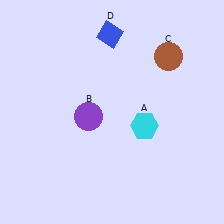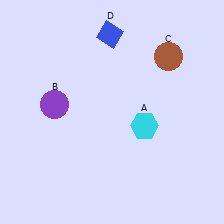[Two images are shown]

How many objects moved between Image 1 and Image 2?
1 object moved between the two images.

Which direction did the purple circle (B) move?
The purple circle (B) moved left.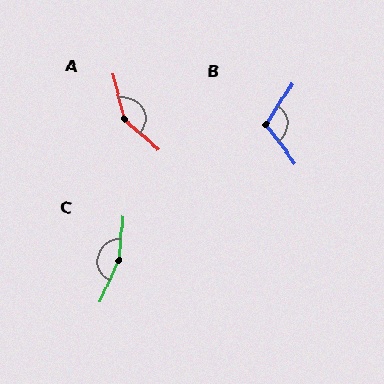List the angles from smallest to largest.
B (109°), A (146°), C (160°).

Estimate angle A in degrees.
Approximately 146 degrees.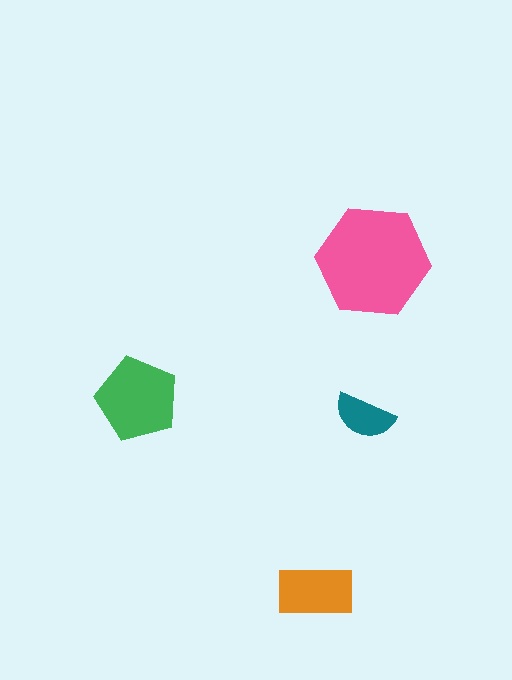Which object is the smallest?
The teal semicircle.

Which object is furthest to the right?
The pink hexagon is rightmost.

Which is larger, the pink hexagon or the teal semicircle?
The pink hexagon.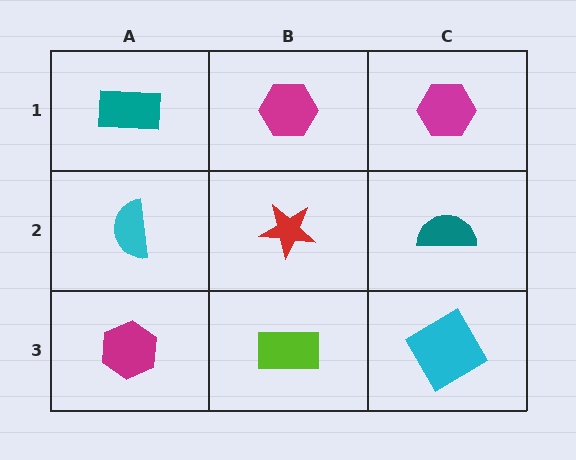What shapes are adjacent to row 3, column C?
A teal semicircle (row 2, column C), a lime rectangle (row 3, column B).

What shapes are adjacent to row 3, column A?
A cyan semicircle (row 2, column A), a lime rectangle (row 3, column B).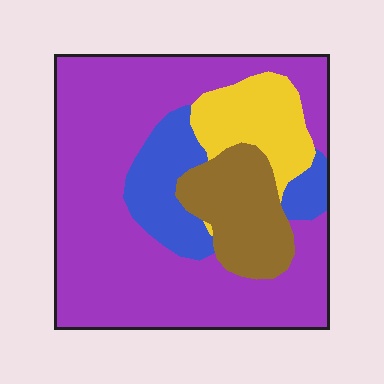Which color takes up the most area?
Purple, at roughly 60%.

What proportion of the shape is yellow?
Yellow takes up less than a quarter of the shape.